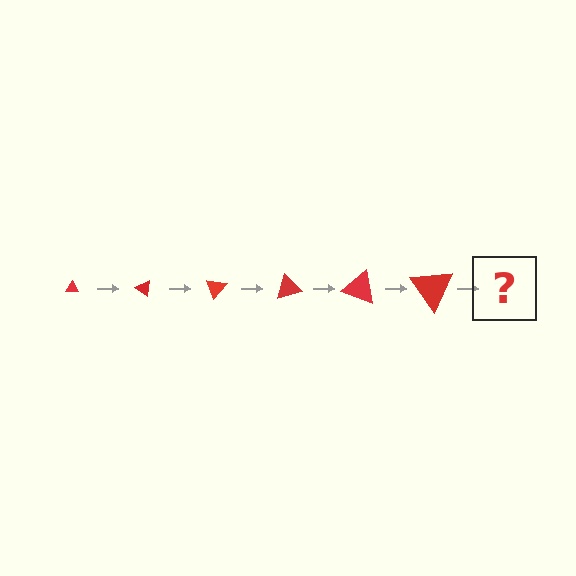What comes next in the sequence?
The next element should be a triangle, larger than the previous one and rotated 210 degrees from the start.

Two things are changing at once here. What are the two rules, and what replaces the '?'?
The two rules are that the triangle grows larger each step and it rotates 35 degrees each step. The '?' should be a triangle, larger than the previous one and rotated 210 degrees from the start.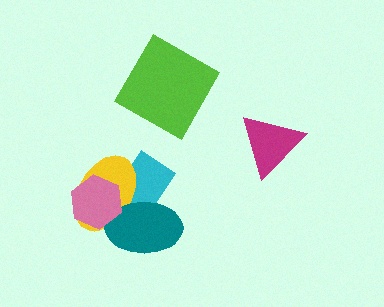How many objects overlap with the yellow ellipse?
3 objects overlap with the yellow ellipse.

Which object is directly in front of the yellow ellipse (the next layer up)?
The teal ellipse is directly in front of the yellow ellipse.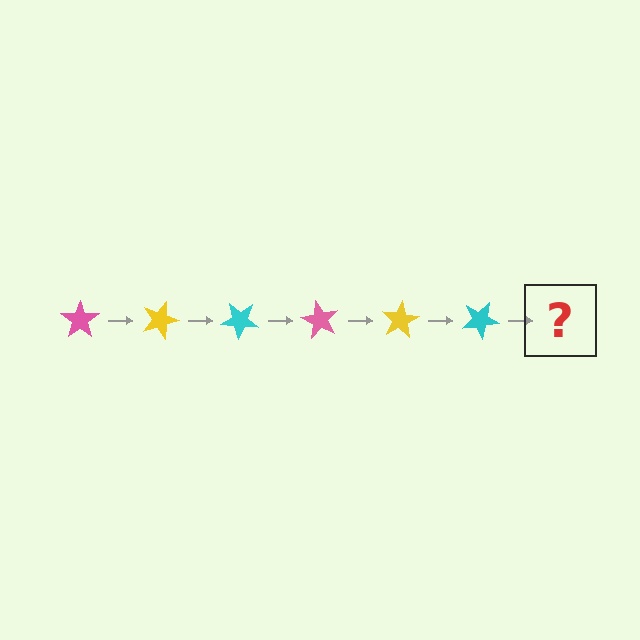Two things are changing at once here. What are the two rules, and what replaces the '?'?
The two rules are that it rotates 20 degrees each step and the color cycles through pink, yellow, and cyan. The '?' should be a pink star, rotated 120 degrees from the start.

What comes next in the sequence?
The next element should be a pink star, rotated 120 degrees from the start.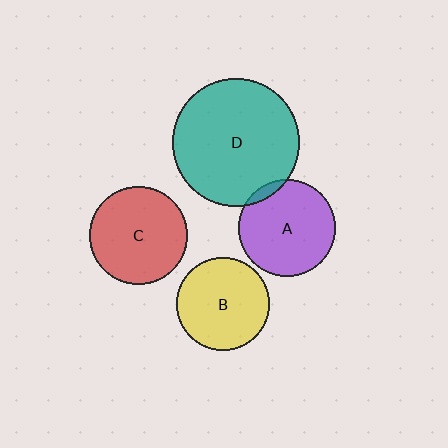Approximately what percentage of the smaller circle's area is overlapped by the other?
Approximately 5%.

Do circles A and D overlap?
Yes.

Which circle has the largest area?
Circle D (teal).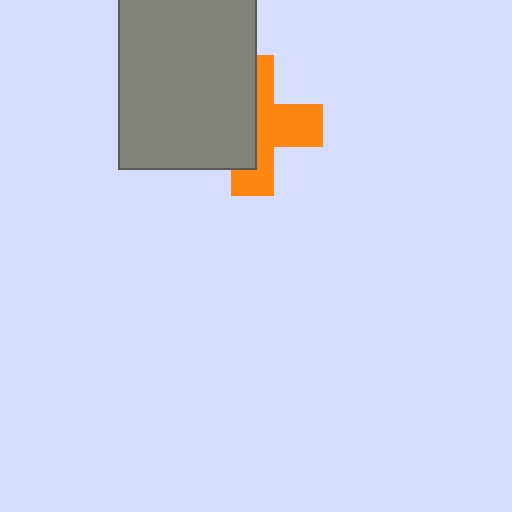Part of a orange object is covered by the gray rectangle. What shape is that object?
It is a cross.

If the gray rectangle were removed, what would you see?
You would see the complete orange cross.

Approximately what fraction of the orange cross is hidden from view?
Roughly 50% of the orange cross is hidden behind the gray rectangle.